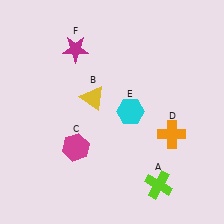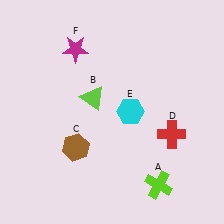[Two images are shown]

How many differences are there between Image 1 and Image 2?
There are 3 differences between the two images.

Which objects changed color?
B changed from yellow to lime. C changed from magenta to brown. D changed from orange to red.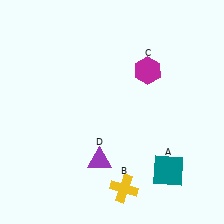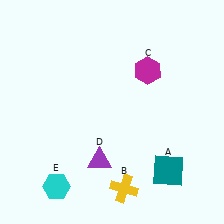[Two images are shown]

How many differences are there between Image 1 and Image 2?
There is 1 difference between the two images.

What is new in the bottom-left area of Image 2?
A cyan hexagon (E) was added in the bottom-left area of Image 2.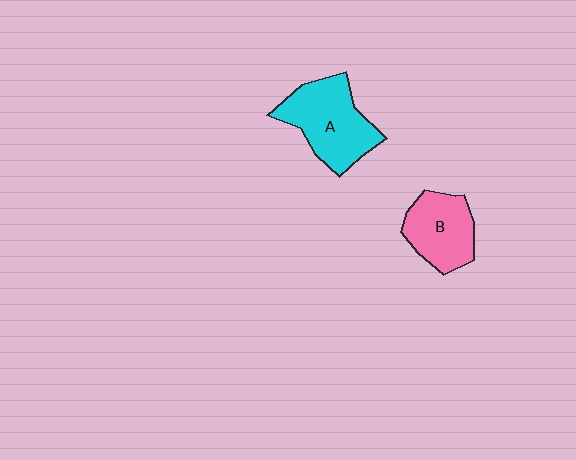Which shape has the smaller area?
Shape B (pink).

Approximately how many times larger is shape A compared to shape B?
Approximately 1.3 times.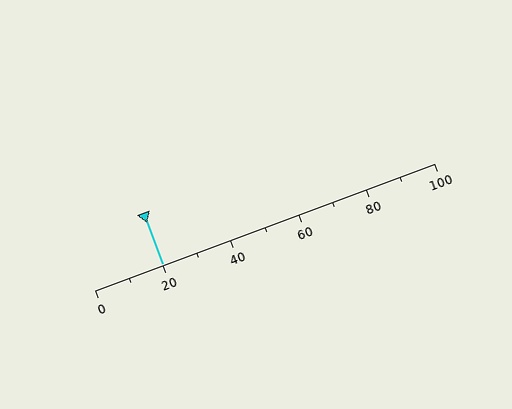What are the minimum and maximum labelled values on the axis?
The axis runs from 0 to 100.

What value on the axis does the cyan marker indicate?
The marker indicates approximately 20.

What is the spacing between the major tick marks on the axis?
The major ticks are spaced 20 apart.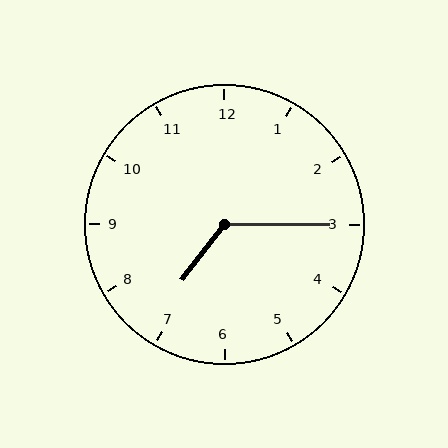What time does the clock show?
7:15.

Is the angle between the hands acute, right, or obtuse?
It is obtuse.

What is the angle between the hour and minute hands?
Approximately 128 degrees.